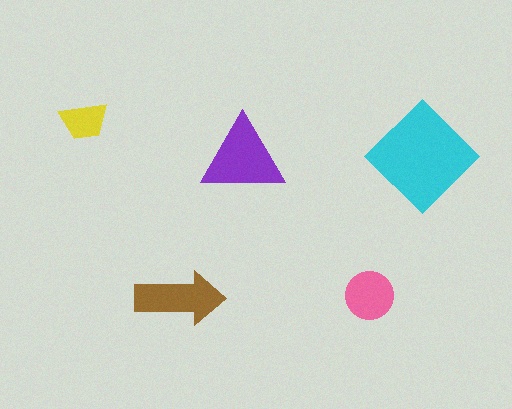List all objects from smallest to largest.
The yellow trapezoid, the pink circle, the brown arrow, the purple triangle, the cyan diamond.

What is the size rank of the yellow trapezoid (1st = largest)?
5th.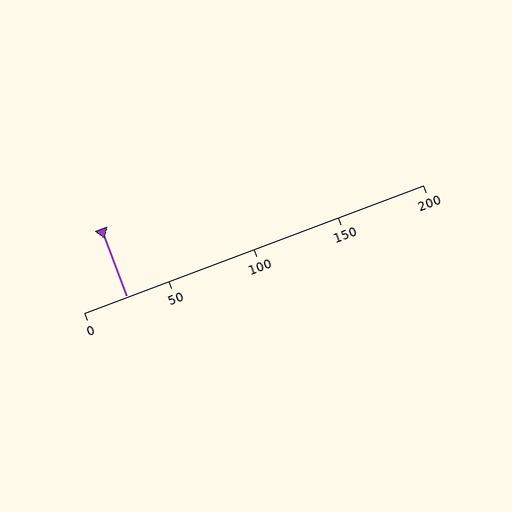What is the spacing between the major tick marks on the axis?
The major ticks are spaced 50 apart.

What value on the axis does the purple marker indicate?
The marker indicates approximately 25.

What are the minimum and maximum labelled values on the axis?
The axis runs from 0 to 200.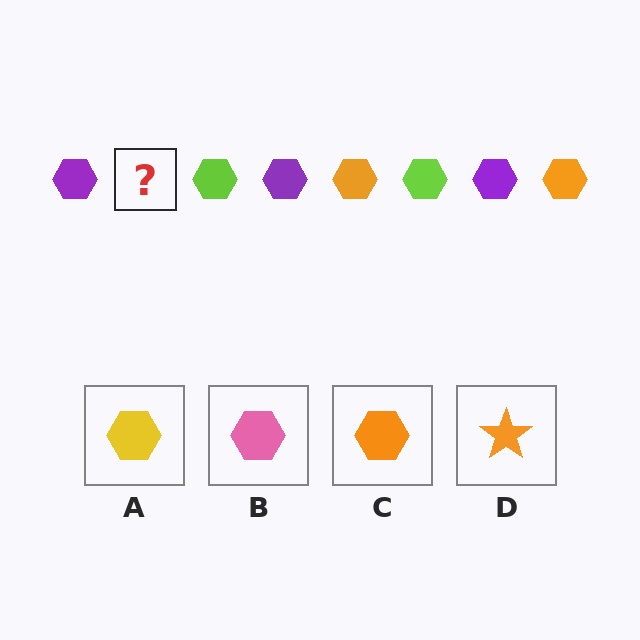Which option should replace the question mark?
Option C.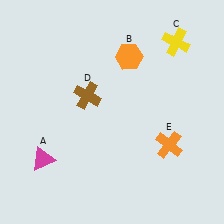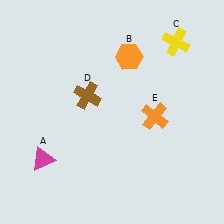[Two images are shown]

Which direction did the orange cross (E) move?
The orange cross (E) moved up.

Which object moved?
The orange cross (E) moved up.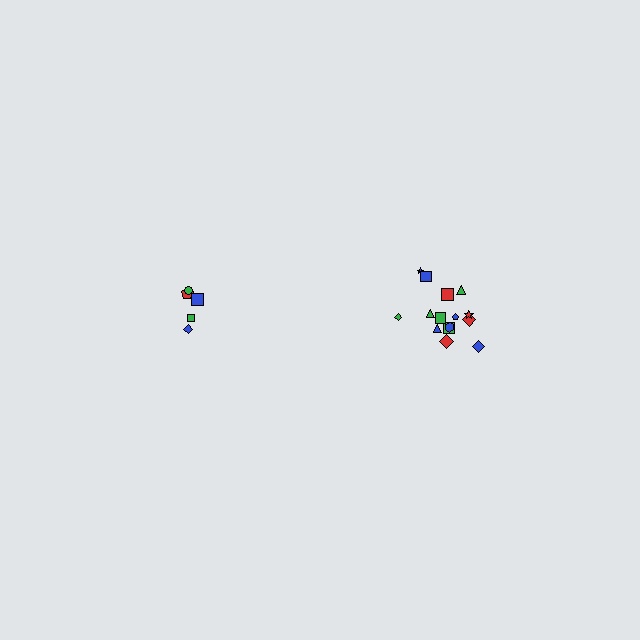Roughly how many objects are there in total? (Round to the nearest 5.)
Roughly 20 objects in total.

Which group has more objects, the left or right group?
The right group.